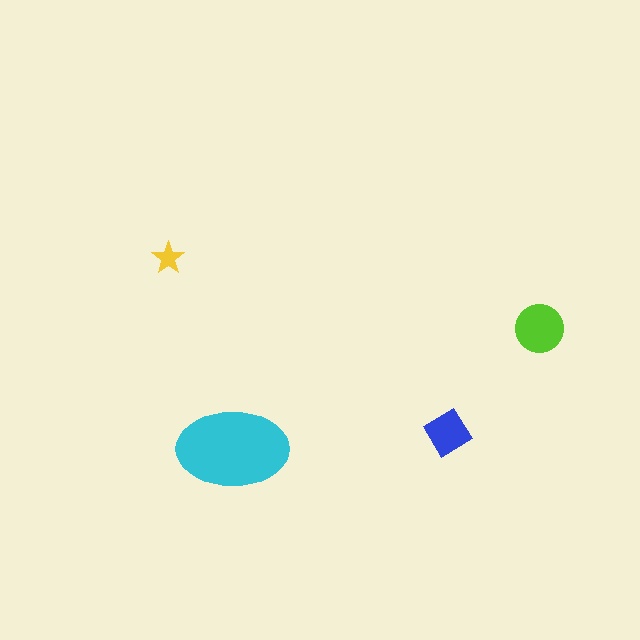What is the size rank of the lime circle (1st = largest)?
2nd.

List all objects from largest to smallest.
The cyan ellipse, the lime circle, the blue diamond, the yellow star.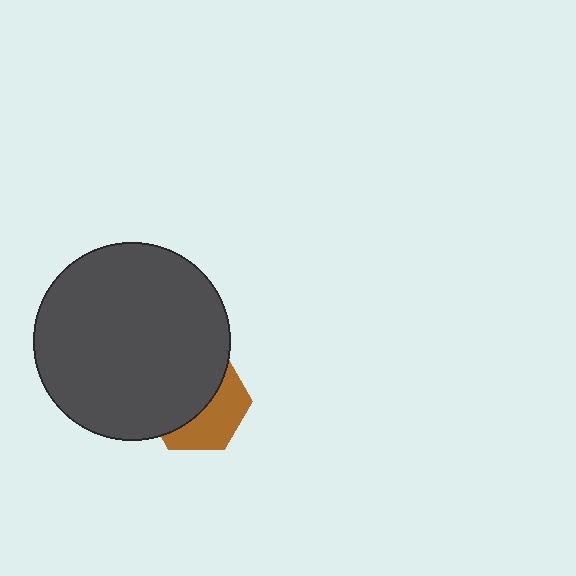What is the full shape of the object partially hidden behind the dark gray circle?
The partially hidden object is a brown hexagon.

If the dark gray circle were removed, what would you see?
You would see the complete brown hexagon.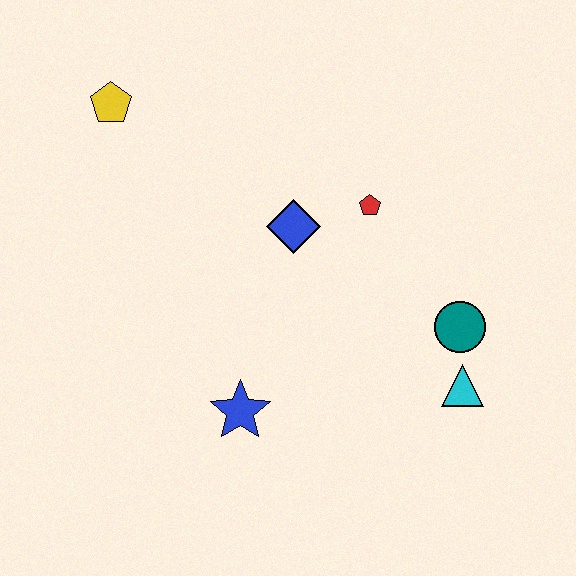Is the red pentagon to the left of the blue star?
No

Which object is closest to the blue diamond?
The red pentagon is closest to the blue diamond.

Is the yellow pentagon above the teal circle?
Yes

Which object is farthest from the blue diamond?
The cyan triangle is farthest from the blue diamond.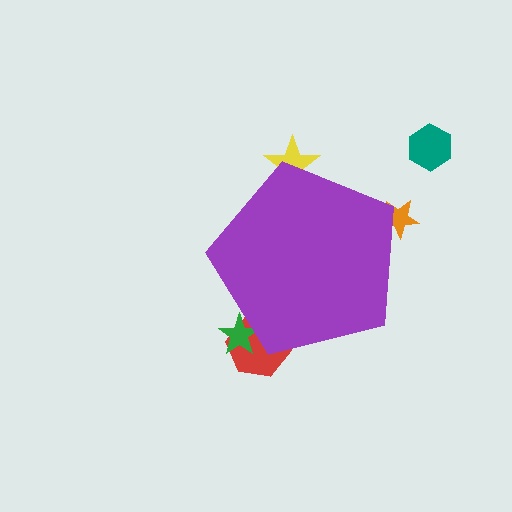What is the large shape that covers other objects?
A purple pentagon.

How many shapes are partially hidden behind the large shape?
4 shapes are partially hidden.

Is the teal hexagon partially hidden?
No, the teal hexagon is fully visible.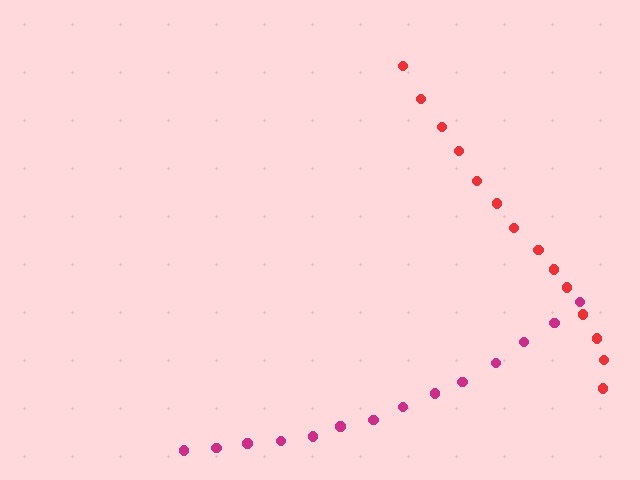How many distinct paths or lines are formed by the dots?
There are 2 distinct paths.